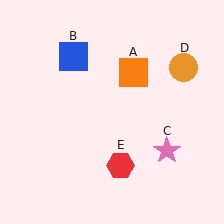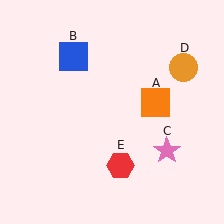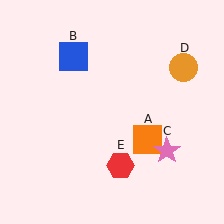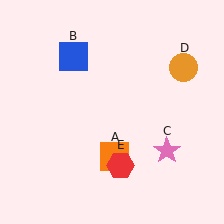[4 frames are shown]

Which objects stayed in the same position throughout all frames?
Blue square (object B) and pink star (object C) and orange circle (object D) and red hexagon (object E) remained stationary.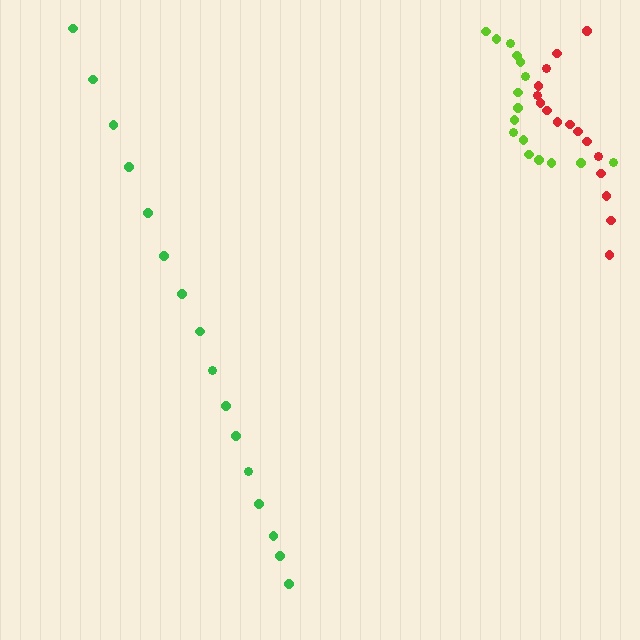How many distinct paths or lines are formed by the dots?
There are 3 distinct paths.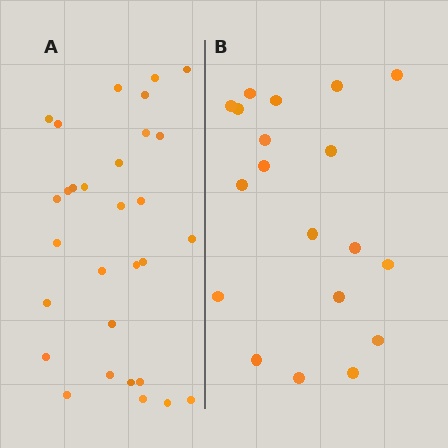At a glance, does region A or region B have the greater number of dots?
Region A (the left region) has more dots.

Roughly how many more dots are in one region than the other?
Region A has roughly 12 or so more dots than region B.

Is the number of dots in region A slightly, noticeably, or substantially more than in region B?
Region A has substantially more. The ratio is roughly 1.6 to 1.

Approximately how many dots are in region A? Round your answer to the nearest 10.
About 30 dots.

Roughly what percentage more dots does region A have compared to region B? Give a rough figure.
About 60% more.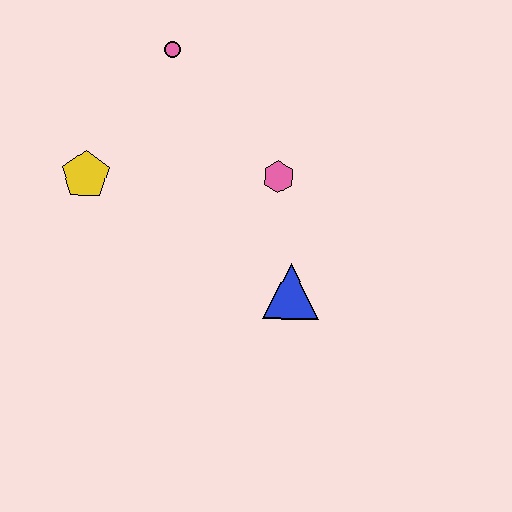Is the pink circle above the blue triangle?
Yes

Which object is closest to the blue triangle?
The pink hexagon is closest to the blue triangle.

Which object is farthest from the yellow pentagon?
The blue triangle is farthest from the yellow pentagon.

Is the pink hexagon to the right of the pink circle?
Yes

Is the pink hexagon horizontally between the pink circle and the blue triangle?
Yes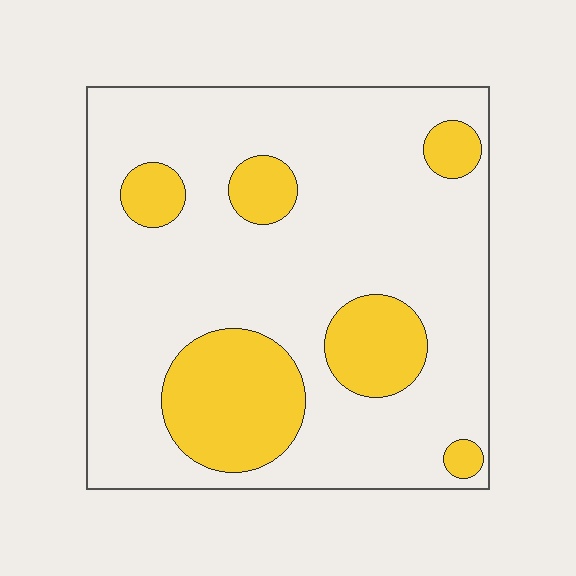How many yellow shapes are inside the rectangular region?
6.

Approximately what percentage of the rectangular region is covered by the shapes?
Approximately 20%.